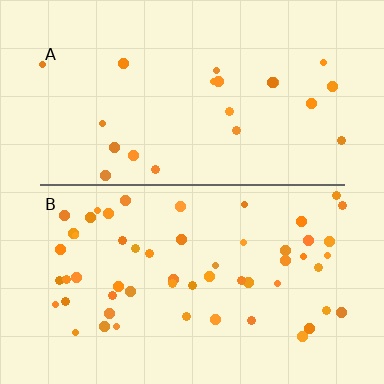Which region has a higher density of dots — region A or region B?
B (the bottom).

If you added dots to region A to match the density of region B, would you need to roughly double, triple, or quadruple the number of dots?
Approximately triple.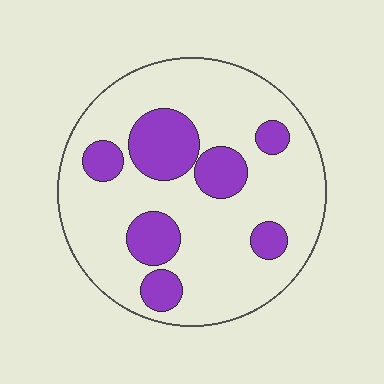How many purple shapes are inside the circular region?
7.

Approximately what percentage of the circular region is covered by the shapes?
Approximately 25%.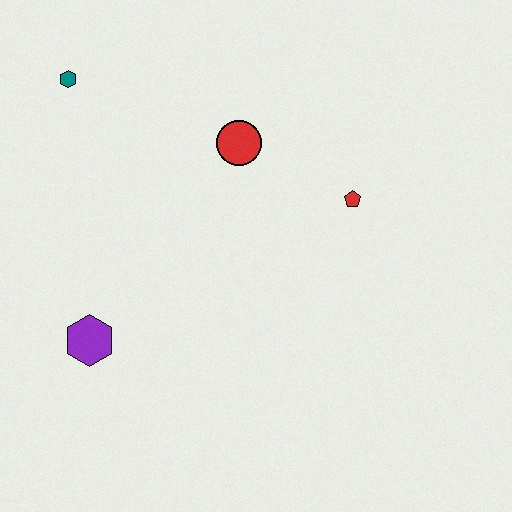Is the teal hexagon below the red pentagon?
No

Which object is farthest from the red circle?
The purple hexagon is farthest from the red circle.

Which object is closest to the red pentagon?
The red circle is closest to the red pentagon.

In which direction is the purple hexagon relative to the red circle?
The purple hexagon is below the red circle.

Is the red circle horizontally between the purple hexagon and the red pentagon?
Yes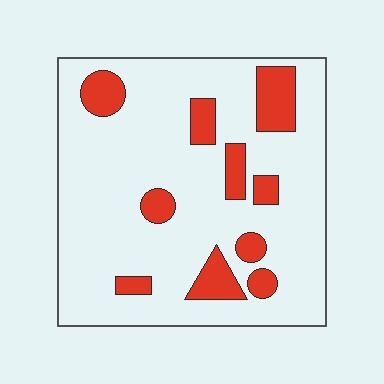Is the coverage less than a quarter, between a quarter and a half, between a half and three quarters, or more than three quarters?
Less than a quarter.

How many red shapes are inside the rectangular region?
10.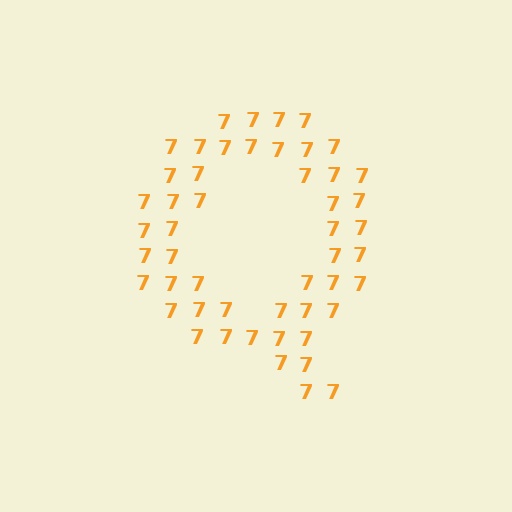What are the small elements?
The small elements are digit 7's.